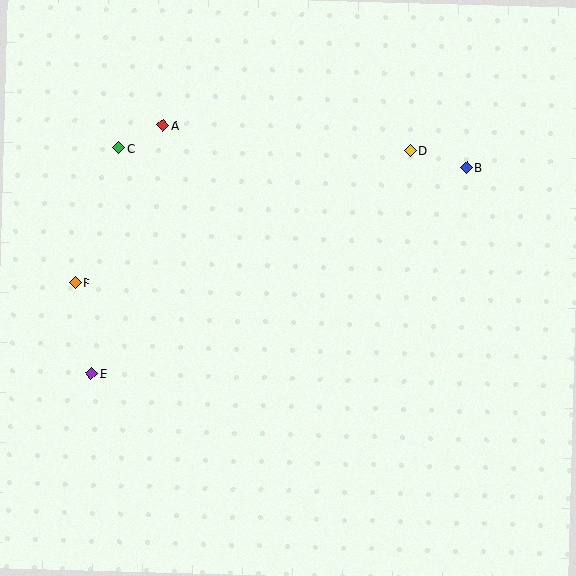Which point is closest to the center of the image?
Point D at (410, 151) is closest to the center.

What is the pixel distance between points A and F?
The distance between A and F is 181 pixels.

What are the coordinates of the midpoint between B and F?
The midpoint between B and F is at (271, 225).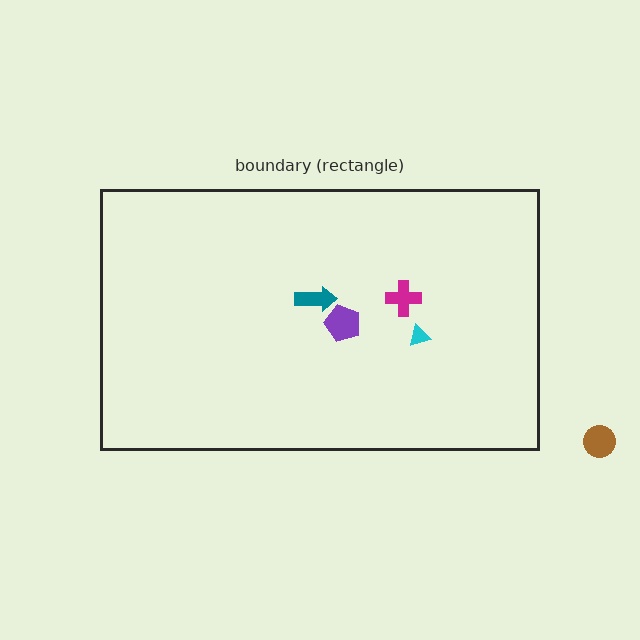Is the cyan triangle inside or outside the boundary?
Inside.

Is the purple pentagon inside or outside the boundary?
Inside.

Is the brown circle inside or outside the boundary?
Outside.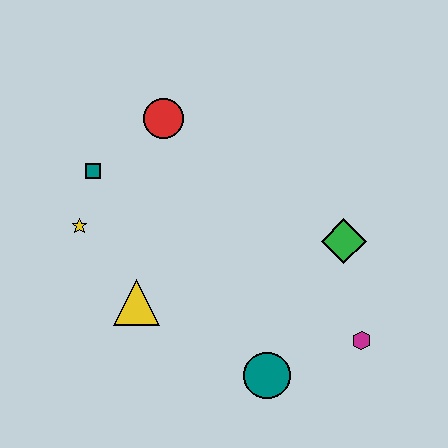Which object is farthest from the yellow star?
The magenta hexagon is farthest from the yellow star.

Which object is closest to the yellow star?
The teal square is closest to the yellow star.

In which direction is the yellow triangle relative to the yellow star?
The yellow triangle is below the yellow star.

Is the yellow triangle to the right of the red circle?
No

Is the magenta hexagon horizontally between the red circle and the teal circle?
No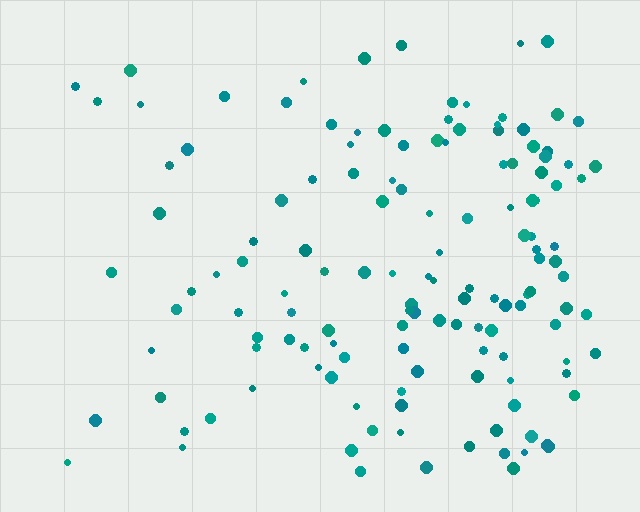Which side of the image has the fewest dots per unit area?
The left.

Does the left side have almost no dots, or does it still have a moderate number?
Still a moderate number, just noticeably fewer than the right.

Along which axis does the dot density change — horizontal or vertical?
Horizontal.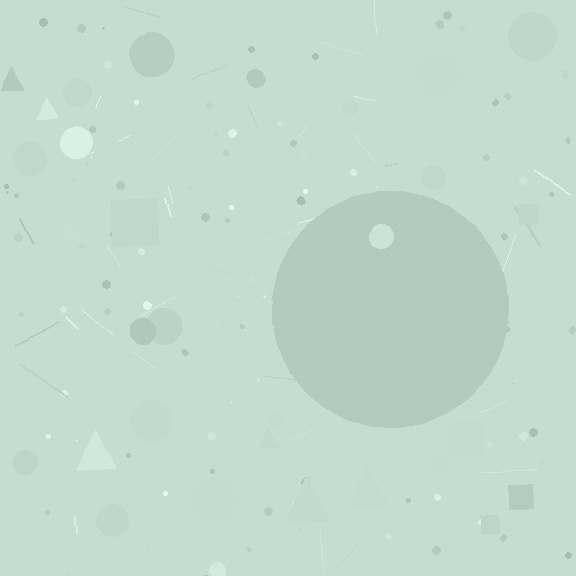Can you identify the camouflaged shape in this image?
The camouflaged shape is a circle.